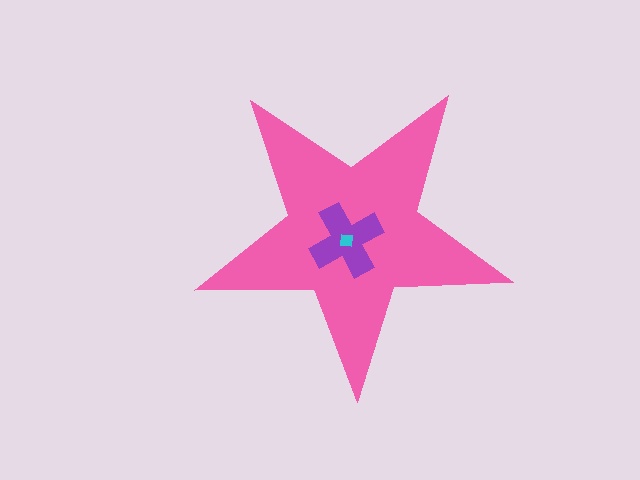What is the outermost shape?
The pink star.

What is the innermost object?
The cyan square.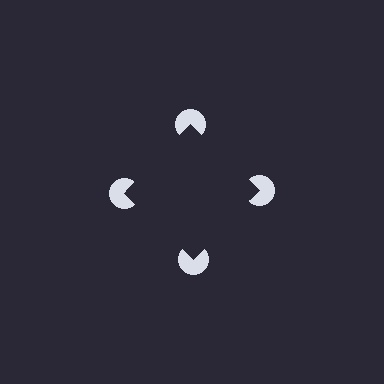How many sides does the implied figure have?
4 sides.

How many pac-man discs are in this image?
There are 4 — one at each vertex of the illusory square.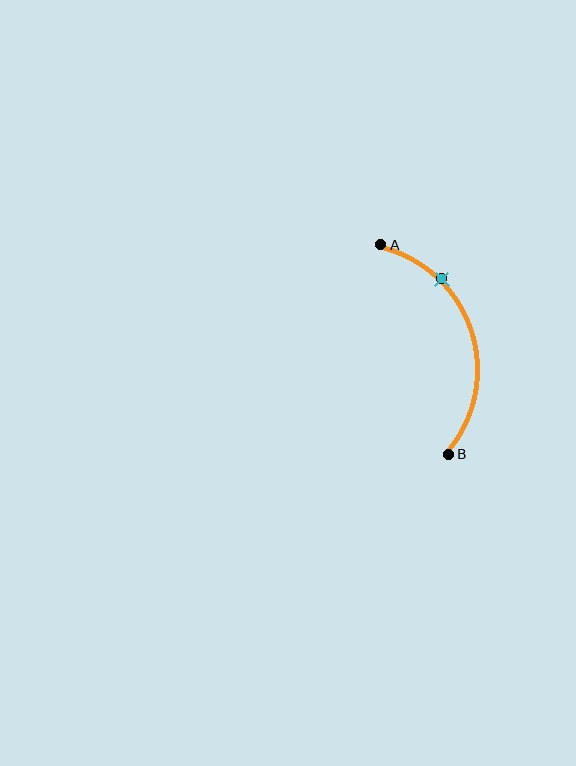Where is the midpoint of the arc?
The arc midpoint is the point on the curve farthest from the straight line joining A and B. It sits to the right of that line.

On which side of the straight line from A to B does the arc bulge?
The arc bulges to the right of the straight line connecting A and B.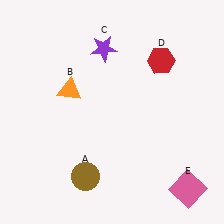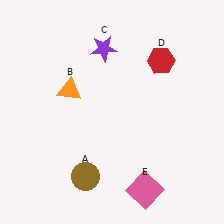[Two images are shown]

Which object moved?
The pink square (E) moved left.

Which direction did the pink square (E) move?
The pink square (E) moved left.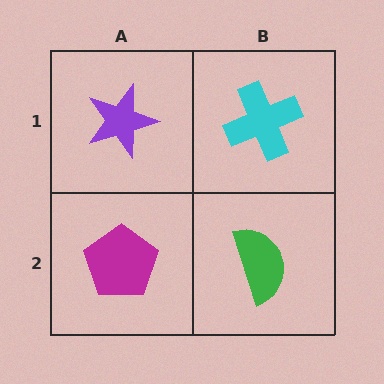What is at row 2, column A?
A magenta pentagon.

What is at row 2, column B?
A green semicircle.